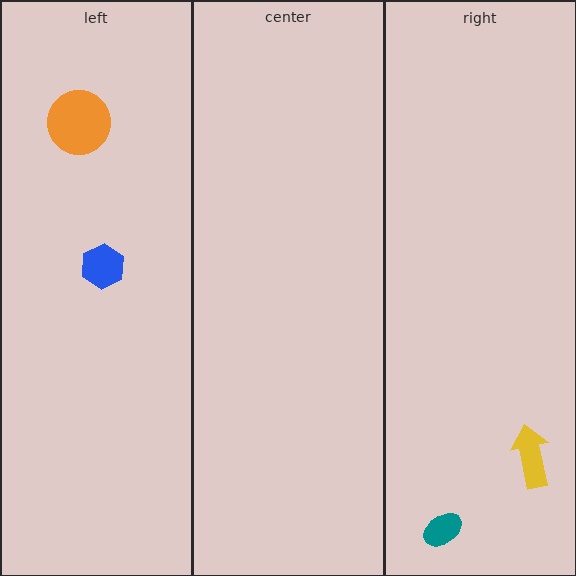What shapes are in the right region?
The yellow arrow, the teal ellipse.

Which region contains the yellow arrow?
The right region.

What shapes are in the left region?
The orange circle, the blue hexagon.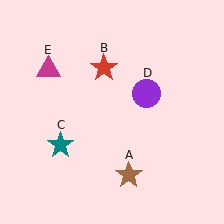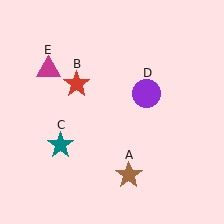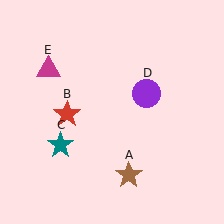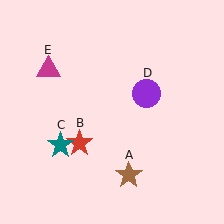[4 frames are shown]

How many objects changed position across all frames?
1 object changed position: red star (object B).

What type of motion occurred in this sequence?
The red star (object B) rotated counterclockwise around the center of the scene.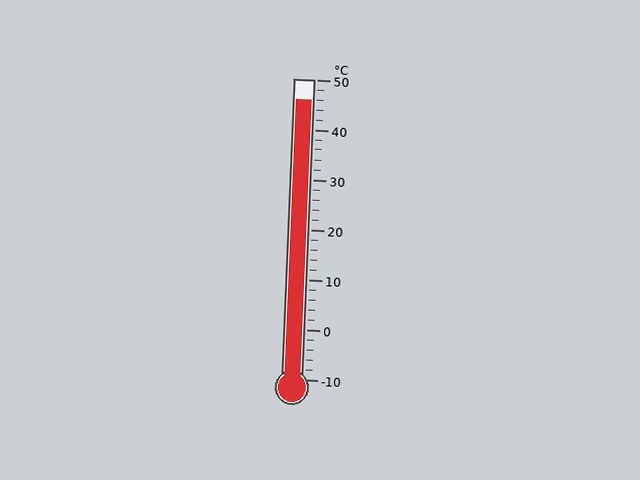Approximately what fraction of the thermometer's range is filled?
The thermometer is filled to approximately 95% of its range.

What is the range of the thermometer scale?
The thermometer scale ranges from -10°C to 50°C.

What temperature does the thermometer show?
The thermometer shows approximately 46°C.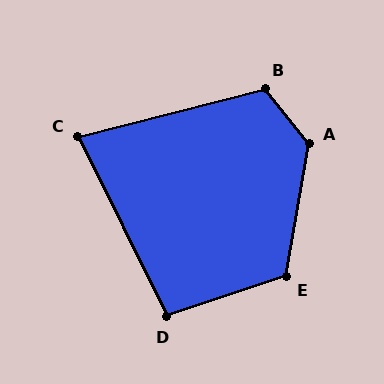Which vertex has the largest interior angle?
A, at approximately 132 degrees.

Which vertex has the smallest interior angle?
C, at approximately 78 degrees.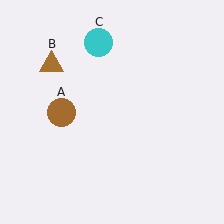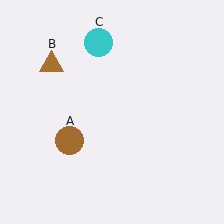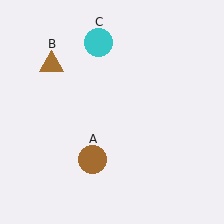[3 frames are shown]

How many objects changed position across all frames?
1 object changed position: brown circle (object A).